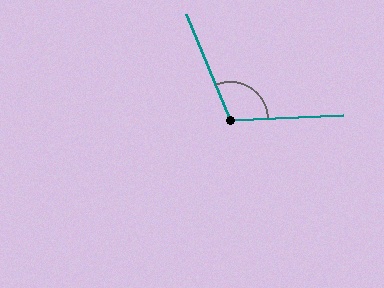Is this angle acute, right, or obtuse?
It is obtuse.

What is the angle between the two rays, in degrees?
Approximately 110 degrees.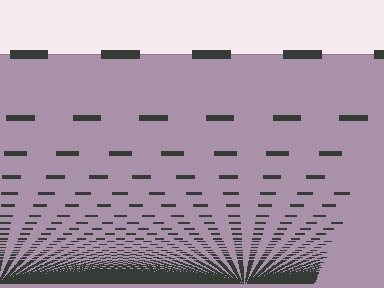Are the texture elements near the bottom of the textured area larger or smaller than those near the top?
Smaller. The gradient is inverted — elements near the bottom are smaller and denser.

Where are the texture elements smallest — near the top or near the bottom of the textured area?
Near the bottom.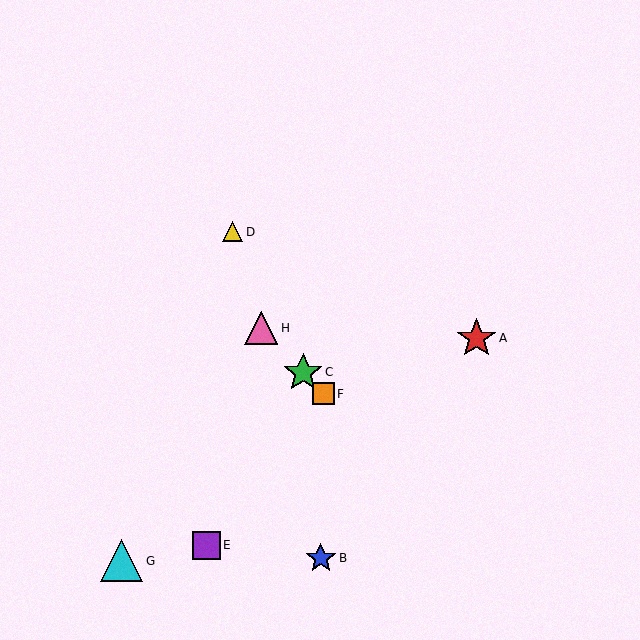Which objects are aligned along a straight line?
Objects C, F, H are aligned along a straight line.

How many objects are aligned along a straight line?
3 objects (C, F, H) are aligned along a straight line.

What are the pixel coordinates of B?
Object B is at (321, 558).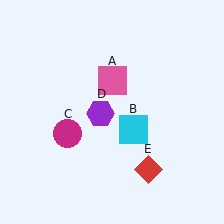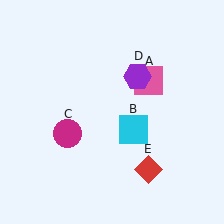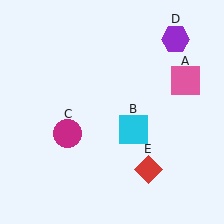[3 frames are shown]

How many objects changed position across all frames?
2 objects changed position: pink square (object A), purple hexagon (object D).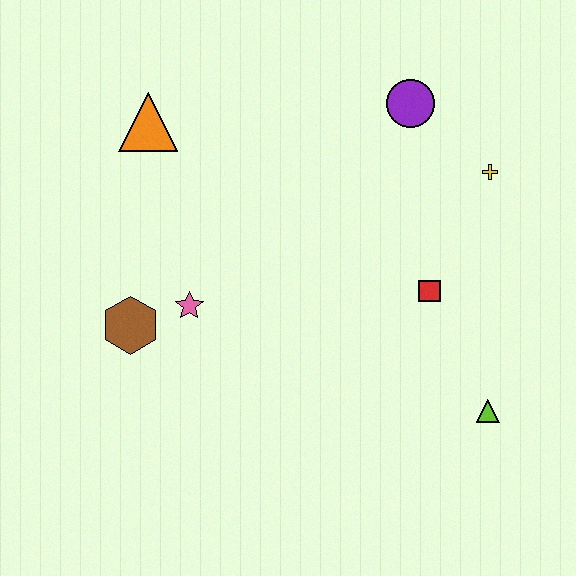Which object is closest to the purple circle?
The yellow cross is closest to the purple circle.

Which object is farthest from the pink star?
The yellow cross is farthest from the pink star.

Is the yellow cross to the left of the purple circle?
No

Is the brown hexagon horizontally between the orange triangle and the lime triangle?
No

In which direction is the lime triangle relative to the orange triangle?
The lime triangle is to the right of the orange triangle.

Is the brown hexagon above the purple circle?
No